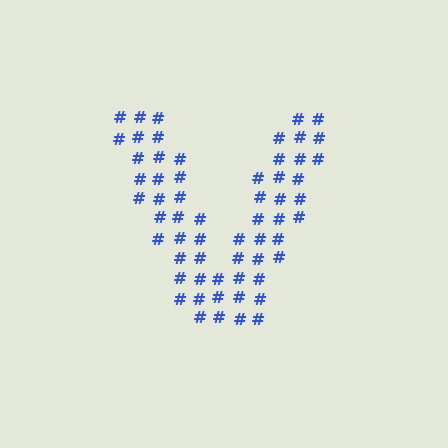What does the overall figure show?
The overall figure shows the letter V.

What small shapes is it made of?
It is made of small hash symbols.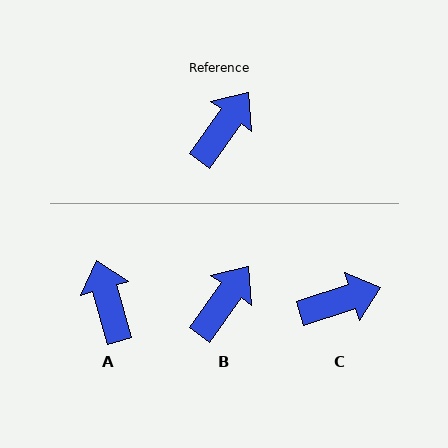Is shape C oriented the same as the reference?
No, it is off by about 36 degrees.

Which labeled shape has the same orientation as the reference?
B.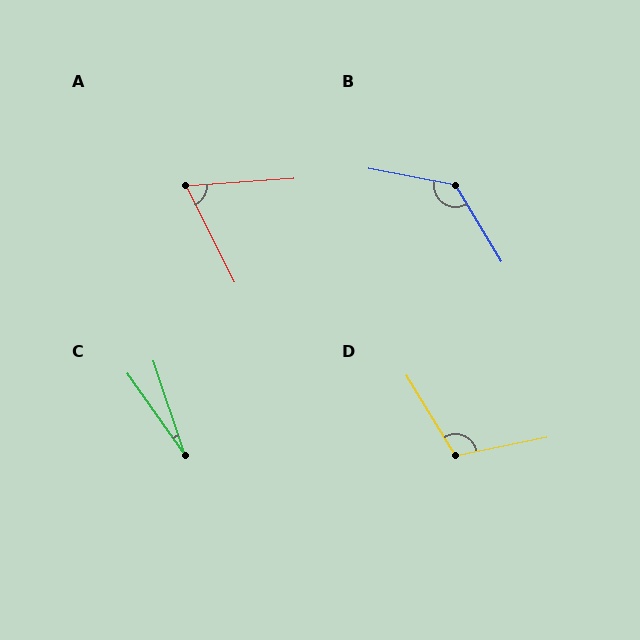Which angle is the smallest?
C, at approximately 16 degrees.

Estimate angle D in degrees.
Approximately 110 degrees.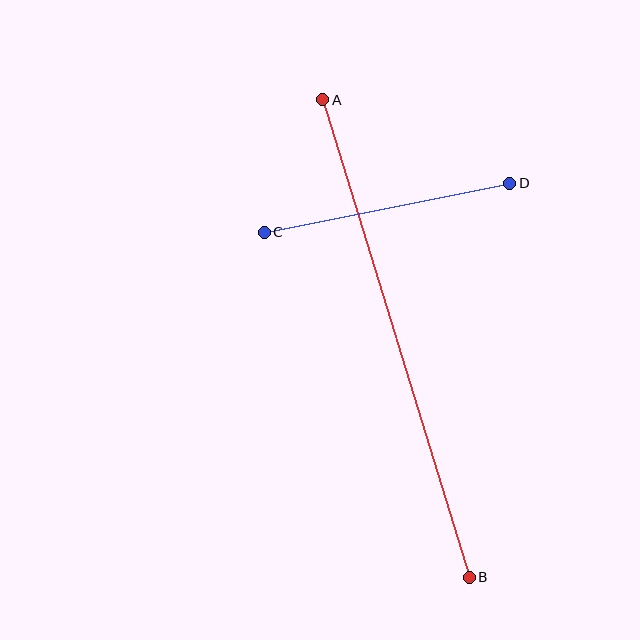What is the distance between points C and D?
The distance is approximately 250 pixels.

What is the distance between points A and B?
The distance is approximately 499 pixels.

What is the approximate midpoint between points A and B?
The midpoint is at approximately (396, 339) pixels.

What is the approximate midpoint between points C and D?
The midpoint is at approximately (387, 208) pixels.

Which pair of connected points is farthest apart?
Points A and B are farthest apart.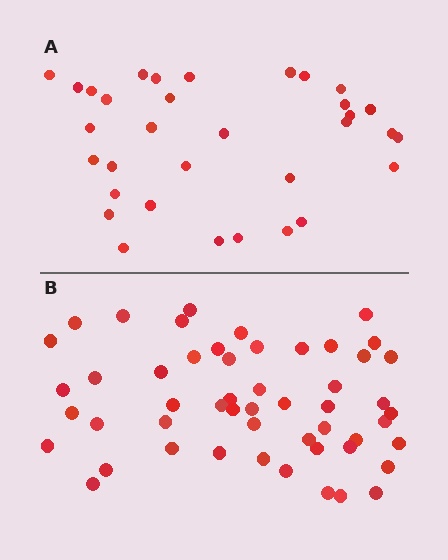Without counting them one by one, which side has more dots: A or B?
Region B (the bottom region) has more dots.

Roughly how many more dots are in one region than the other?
Region B has approximately 20 more dots than region A.